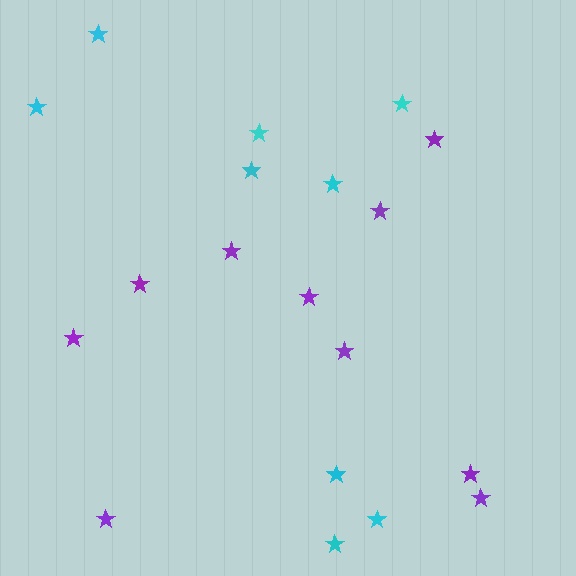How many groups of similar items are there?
There are 2 groups: one group of purple stars (10) and one group of cyan stars (9).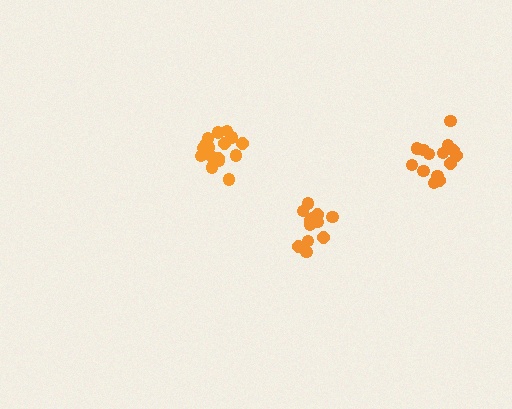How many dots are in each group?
Group 1: 12 dots, Group 2: 16 dots, Group 3: 14 dots (42 total).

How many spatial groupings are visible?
There are 3 spatial groupings.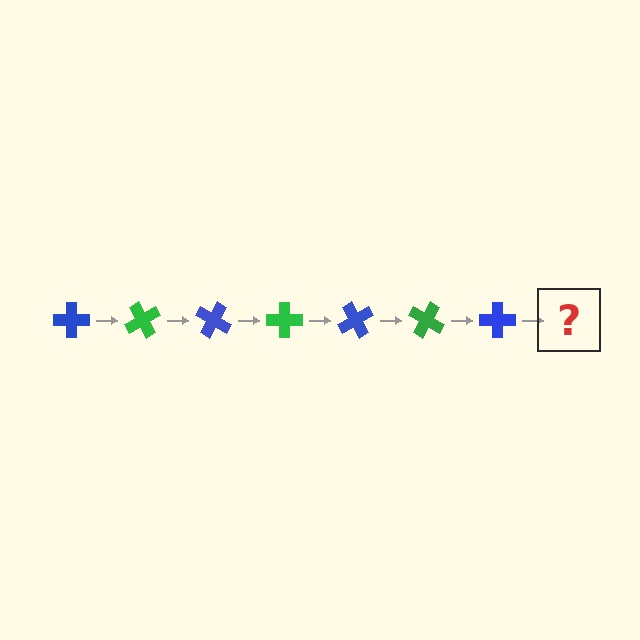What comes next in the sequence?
The next element should be a green cross, rotated 420 degrees from the start.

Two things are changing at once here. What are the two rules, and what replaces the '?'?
The two rules are that it rotates 60 degrees each step and the color cycles through blue and green. The '?' should be a green cross, rotated 420 degrees from the start.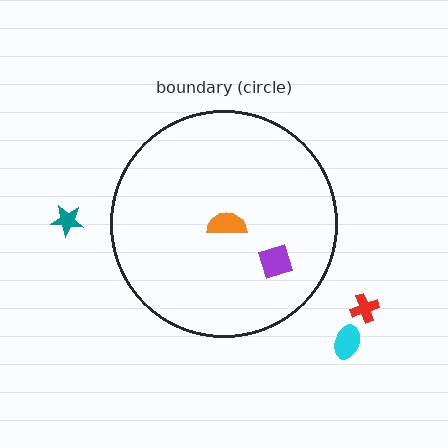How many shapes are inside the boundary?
2 inside, 3 outside.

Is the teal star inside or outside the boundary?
Outside.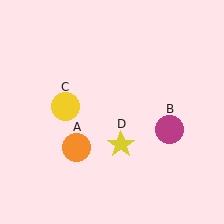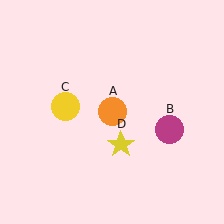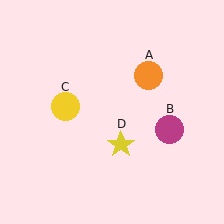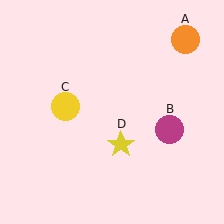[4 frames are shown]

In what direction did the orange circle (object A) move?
The orange circle (object A) moved up and to the right.